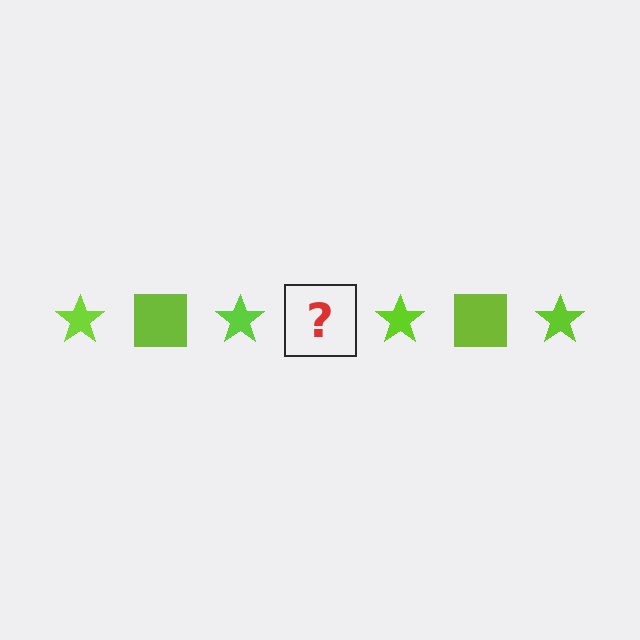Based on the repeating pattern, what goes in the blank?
The blank should be a lime square.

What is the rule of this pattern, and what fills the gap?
The rule is that the pattern cycles through star, square shapes in lime. The gap should be filled with a lime square.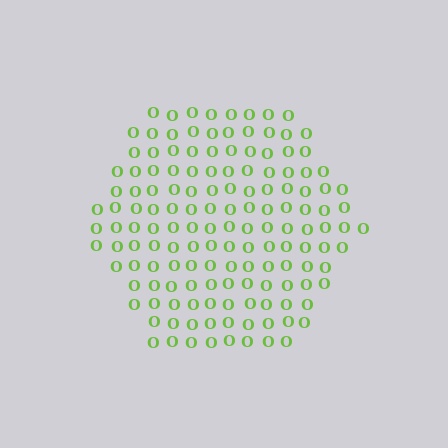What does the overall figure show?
The overall figure shows a hexagon.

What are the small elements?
The small elements are letter O's.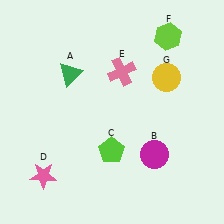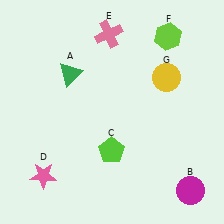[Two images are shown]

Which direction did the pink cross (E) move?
The pink cross (E) moved up.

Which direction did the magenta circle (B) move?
The magenta circle (B) moved down.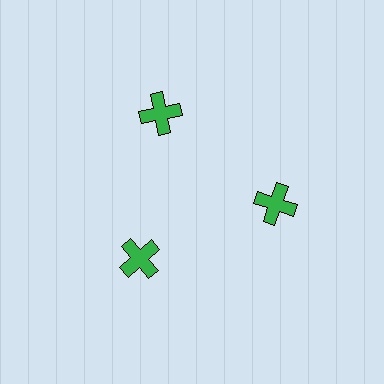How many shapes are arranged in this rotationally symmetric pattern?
There are 3 shapes, arranged in 3 groups of 1.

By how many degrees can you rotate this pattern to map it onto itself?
The pattern maps onto itself every 120 degrees of rotation.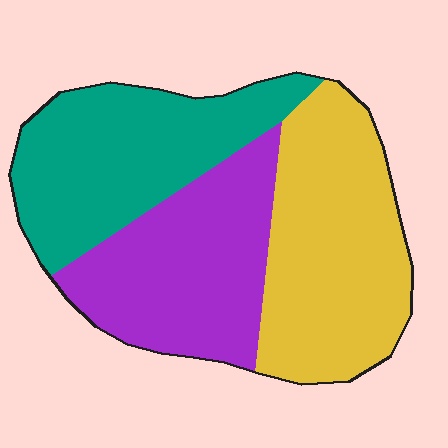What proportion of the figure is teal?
Teal covers about 30% of the figure.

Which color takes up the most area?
Yellow, at roughly 35%.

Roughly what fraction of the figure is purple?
Purple takes up about one third (1/3) of the figure.